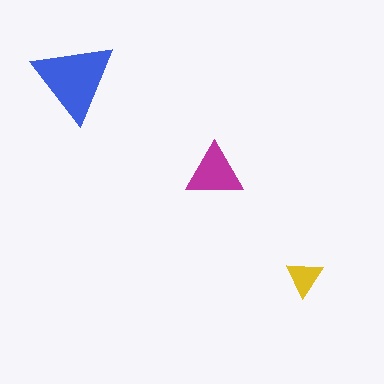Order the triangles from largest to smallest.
the blue one, the magenta one, the yellow one.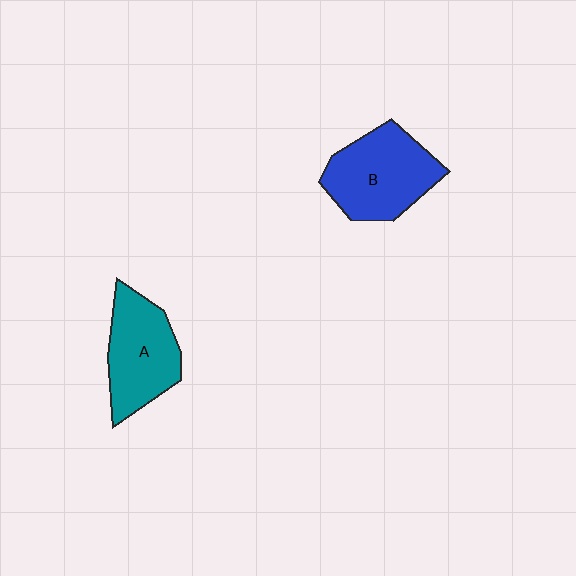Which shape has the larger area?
Shape B (blue).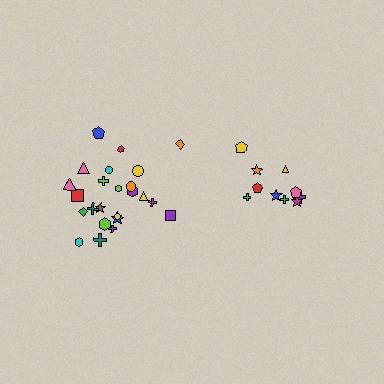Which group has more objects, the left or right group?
The left group.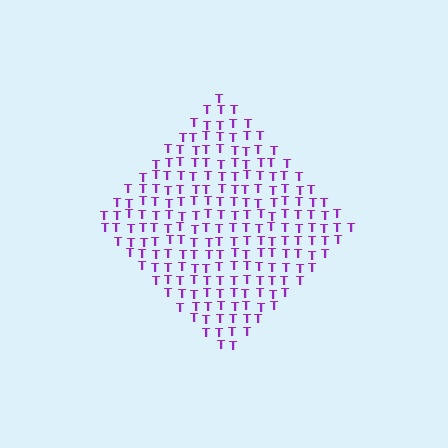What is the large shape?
The large shape is a diamond.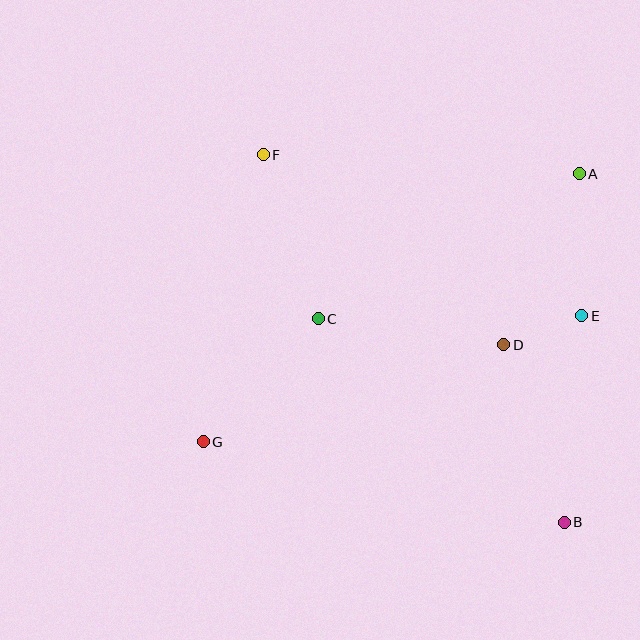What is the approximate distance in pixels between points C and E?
The distance between C and E is approximately 263 pixels.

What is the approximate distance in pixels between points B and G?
The distance between B and G is approximately 370 pixels.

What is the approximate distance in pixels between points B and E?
The distance between B and E is approximately 207 pixels.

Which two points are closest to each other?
Points D and E are closest to each other.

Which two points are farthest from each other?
Points B and F are farthest from each other.